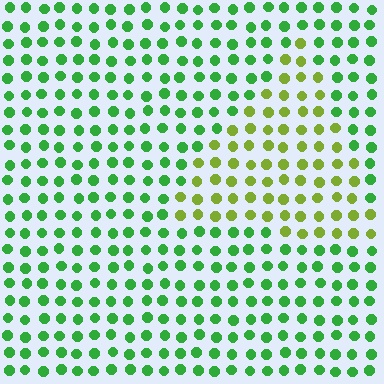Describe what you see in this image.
The image is filled with small green elements in a uniform arrangement. A triangle-shaped region is visible where the elements are tinted to a slightly different hue, forming a subtle color boundary.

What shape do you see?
I see a triangle.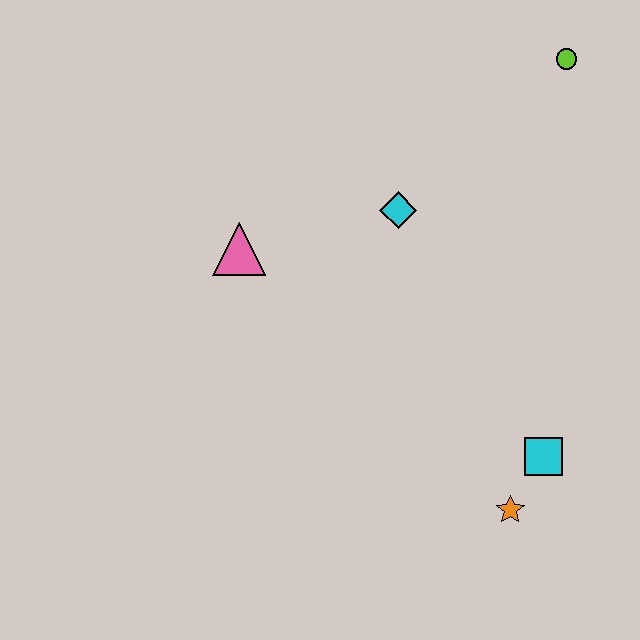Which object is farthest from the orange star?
The lime circle is farthest from the orange star.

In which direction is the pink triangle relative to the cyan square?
The pink triangle is to the left of the cyan square.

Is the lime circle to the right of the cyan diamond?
Yes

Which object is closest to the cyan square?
The orange star is closest to the cyan square.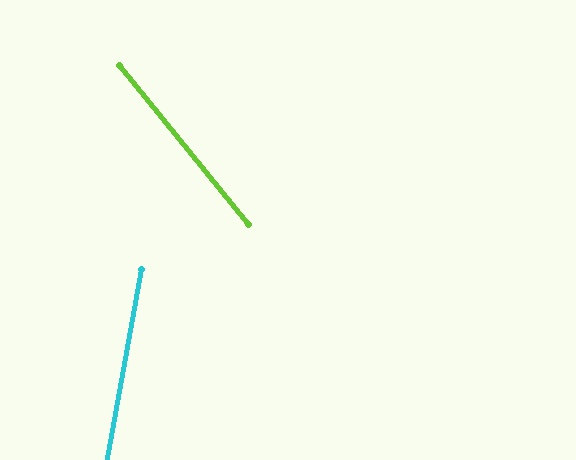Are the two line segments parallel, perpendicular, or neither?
Neither parallel nor perpendicular — they differ by about 49°.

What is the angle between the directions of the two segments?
Approximately 49 degrees.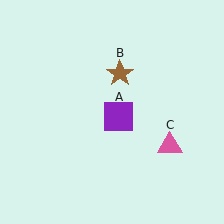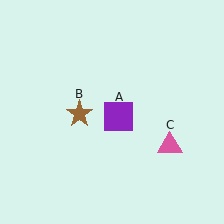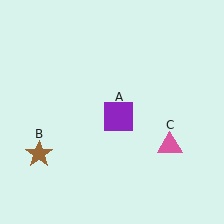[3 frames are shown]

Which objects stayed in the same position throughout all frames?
Purple square (object A) and pink triangle (object C) remained stationary.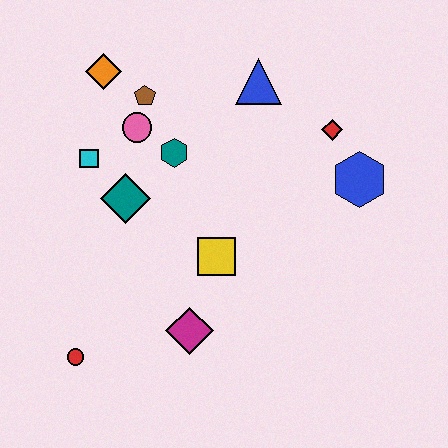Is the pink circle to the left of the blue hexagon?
Yes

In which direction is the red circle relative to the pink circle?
The red circle is below the pink circle.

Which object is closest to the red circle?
The magenta diamond is closest to the red circle.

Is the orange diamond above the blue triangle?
Yes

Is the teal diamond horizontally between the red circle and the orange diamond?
No